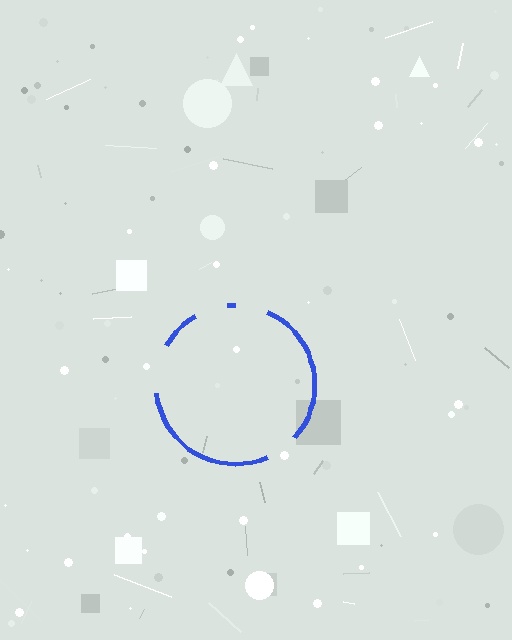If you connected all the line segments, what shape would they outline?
They would outline a circle.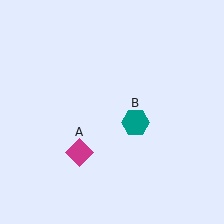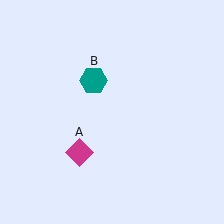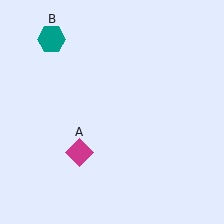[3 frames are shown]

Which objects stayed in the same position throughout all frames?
Magenta diamond (object A) remained stationary.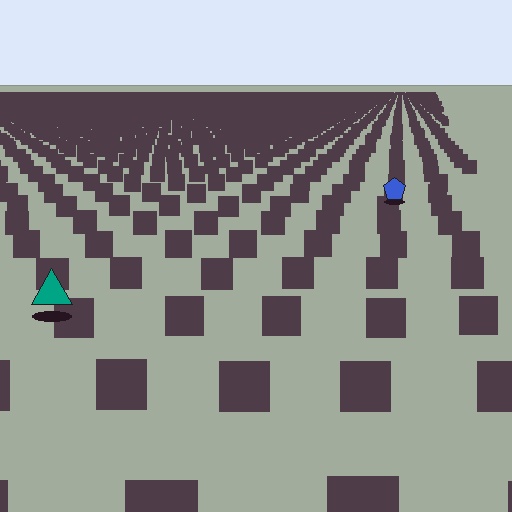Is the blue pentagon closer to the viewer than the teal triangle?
No. The teal triangle is closer — you can tell from the texture gradient: the ground texture is coarser near it.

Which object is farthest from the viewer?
The blue pentagon is farthest from the viewer. It appears smaller and the ground texture around it is denser.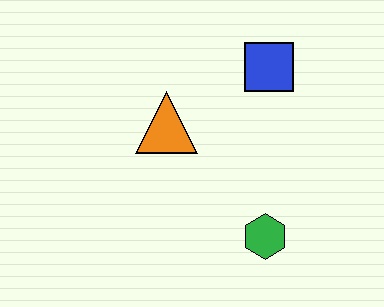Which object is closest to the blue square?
The orange triangle is closest to the blue square.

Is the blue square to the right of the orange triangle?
Yes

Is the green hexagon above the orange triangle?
No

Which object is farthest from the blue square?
The green hexagon is farthest from the blue square.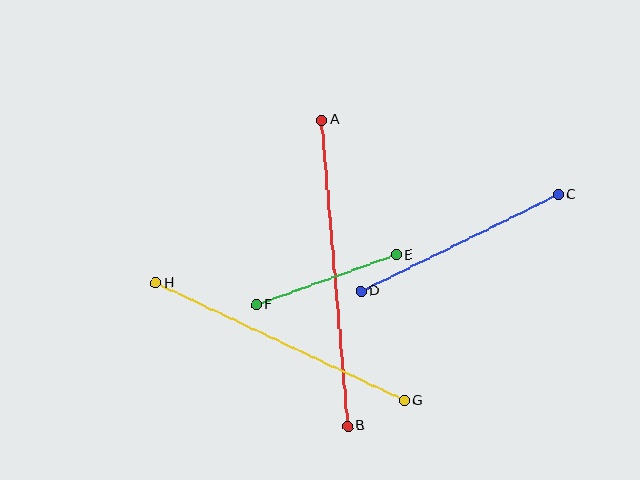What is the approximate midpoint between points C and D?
The midpoint is at approximately (460, 243) pixels.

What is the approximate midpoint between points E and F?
The midpoint is at approximately (326, 280) pixels.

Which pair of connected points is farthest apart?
Points A and B are farthest apart.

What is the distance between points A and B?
The distance is approximately 307 pixels.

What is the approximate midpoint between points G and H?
The midpoint is at approximately (280, 342) pixels.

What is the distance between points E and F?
The distance is approximately 148 pixels.